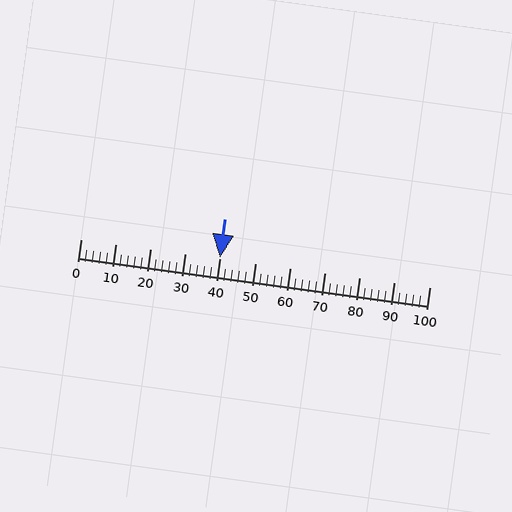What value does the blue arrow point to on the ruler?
The blue arrow points to approximately 40.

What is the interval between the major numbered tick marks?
The major tick marks are spaced 10 units apart.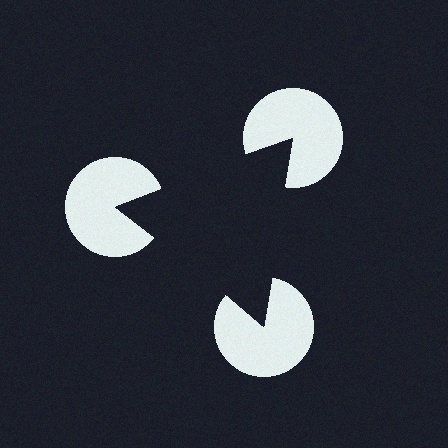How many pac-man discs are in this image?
There are 3 — one at each vertex of the illusory triangle.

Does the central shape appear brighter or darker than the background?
It typically appears slightly darker than the background, even though no actual brightness change is drawn.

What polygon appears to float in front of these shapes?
An illusory triangle — its edges are inferred from the aligned wedge cuts in the pac-man discs, not physically drawn.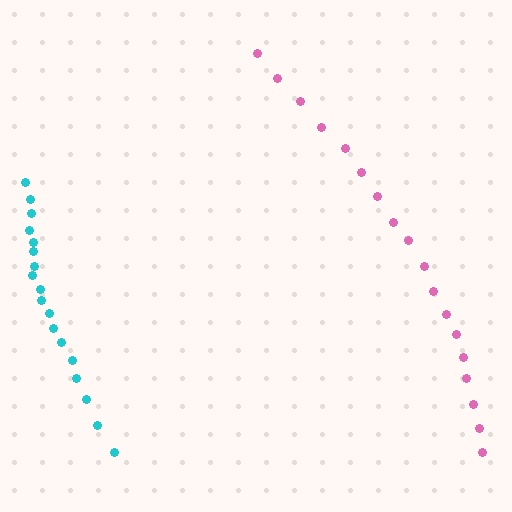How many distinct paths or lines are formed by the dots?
There are 2 distinct paths.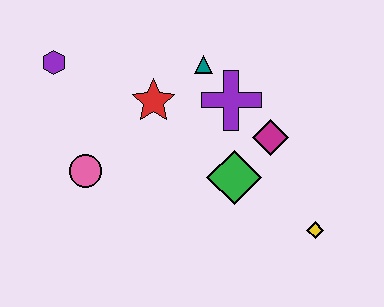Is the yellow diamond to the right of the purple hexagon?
Yes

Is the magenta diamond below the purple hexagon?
Yes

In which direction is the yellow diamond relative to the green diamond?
The yellow diamond is to the right of the green diamond.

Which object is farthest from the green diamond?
The purple hexagon is farthest from the green diamond.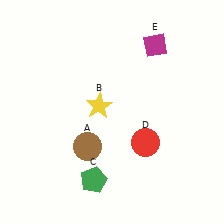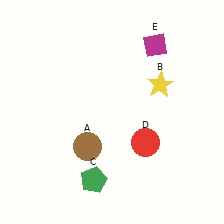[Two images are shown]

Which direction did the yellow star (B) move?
The yellow star (B) moved right.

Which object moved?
The yellow star (B) moved right.